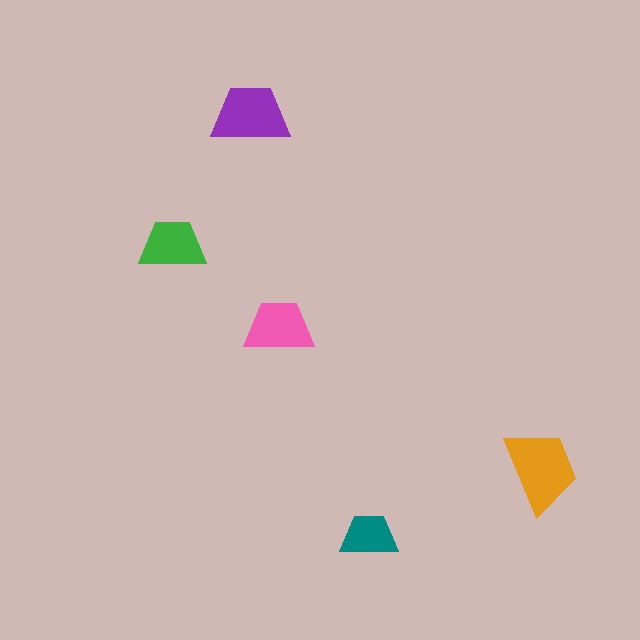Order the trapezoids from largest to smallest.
the orange one, the purple one, the pink one, the green one, the teal one.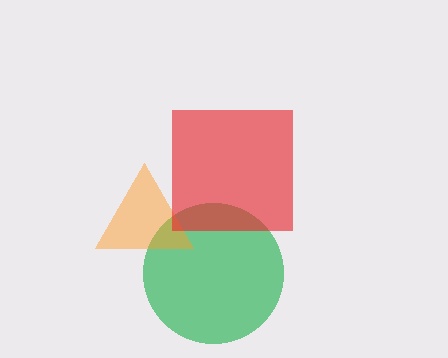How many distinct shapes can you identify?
There are 3 distinct shapes: a green circle, an orange triangle, a red square.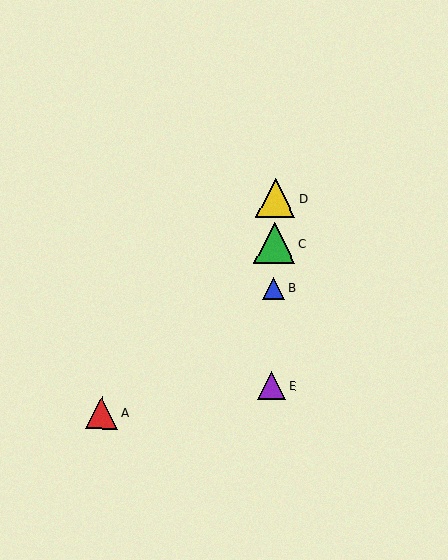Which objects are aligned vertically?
Objects B, C, D, E are aligned vertically.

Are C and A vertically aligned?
No, C is at x≈275 and A is at x≈102.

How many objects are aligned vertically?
4 objects (B, C, D, E) are aligned vertically.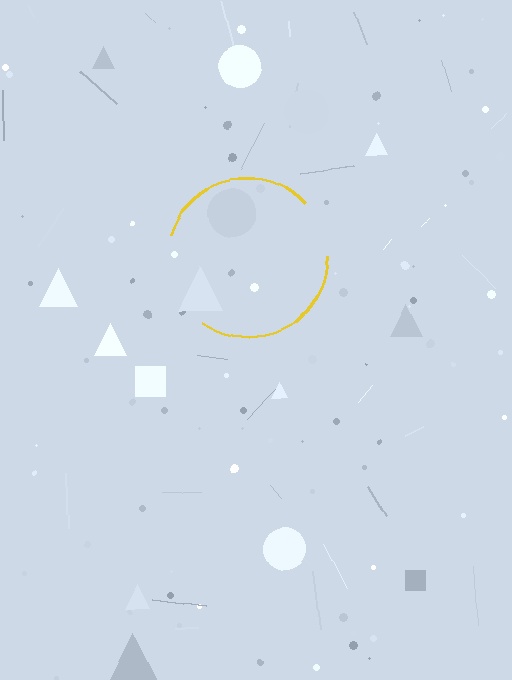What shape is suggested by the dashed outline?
The dashed outline suggests a circle.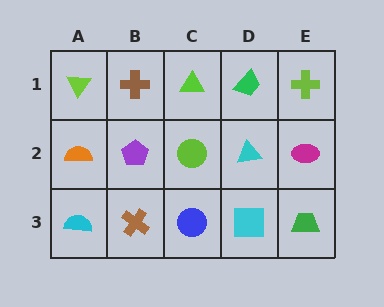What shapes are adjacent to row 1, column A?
An orange semicircle (row 2, column A), a brown cross (row 1, column B).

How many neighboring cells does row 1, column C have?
3.